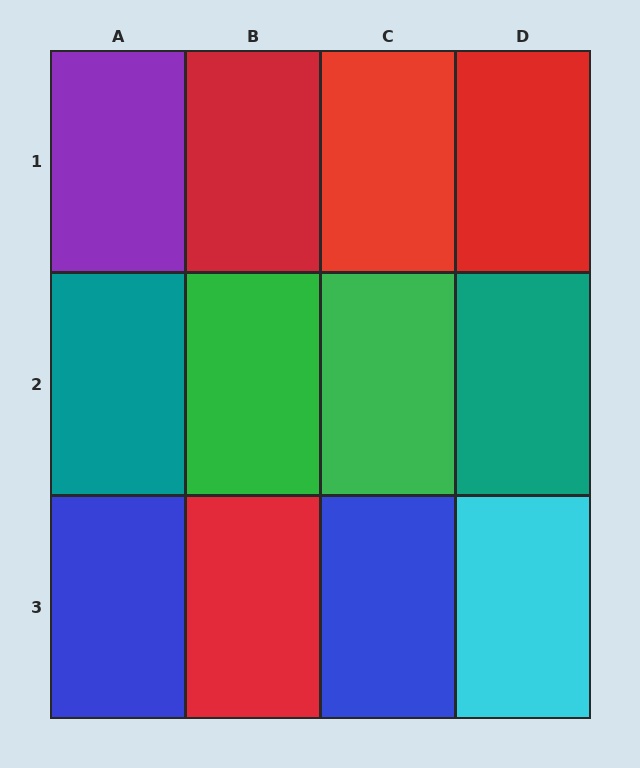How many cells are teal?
2 cells are teal.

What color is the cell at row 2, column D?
Teal.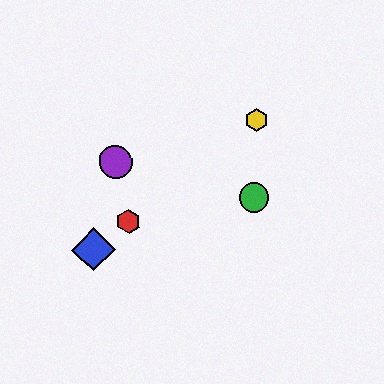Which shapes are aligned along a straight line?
The red hexagon, the blue diamond, the yellow hexagon are aligned along a straight line.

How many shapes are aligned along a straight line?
3 shapes (the red hexagon, the blue diamond, the yellow hexagon) are aligned along a straight line.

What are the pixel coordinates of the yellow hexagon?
The yellow hexagon is at (257, 120).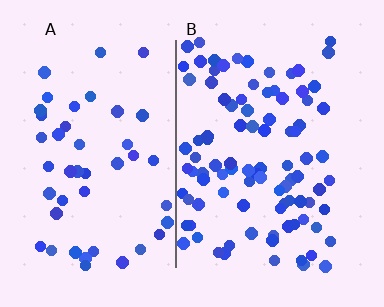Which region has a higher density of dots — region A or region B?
B (the right).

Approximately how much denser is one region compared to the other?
Approximately 2.0× — region B over region A.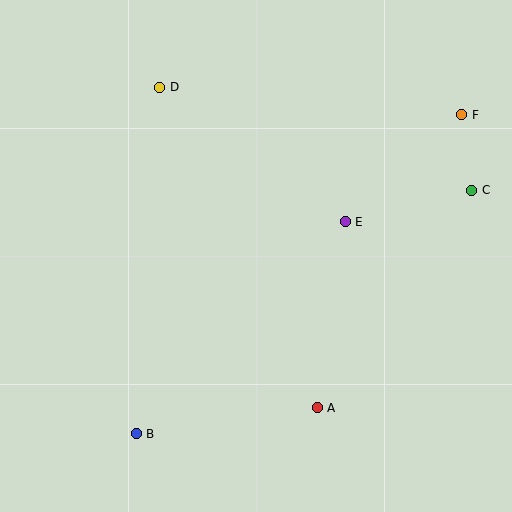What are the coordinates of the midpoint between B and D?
The midpoint between B and D is at (148, 260).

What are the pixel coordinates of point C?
Point C is at (472, 190).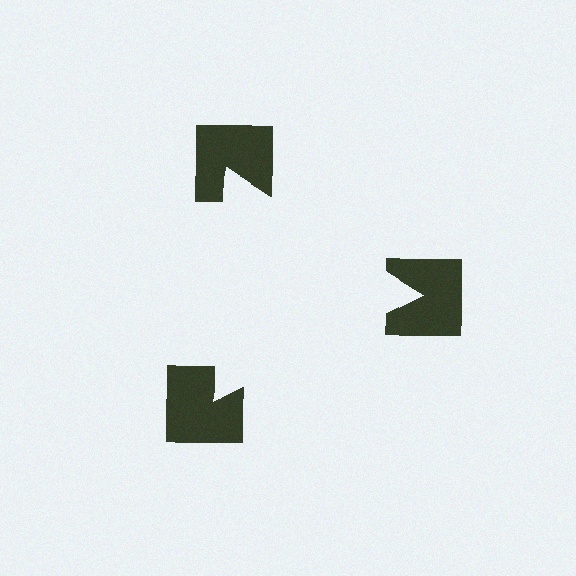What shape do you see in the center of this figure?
An illusory triangle — its edges are inferred from the aligned wedge cuts in the notched squares, not physically drawn.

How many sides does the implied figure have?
3 sides.